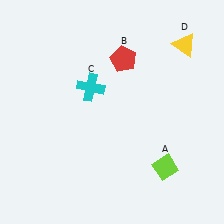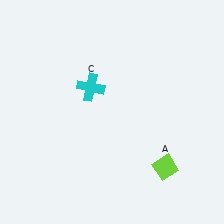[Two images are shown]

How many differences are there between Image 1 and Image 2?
There are 2 differences between the two images.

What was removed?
The yellow triangle (D), the red pentagon (B) were removed in Image 2.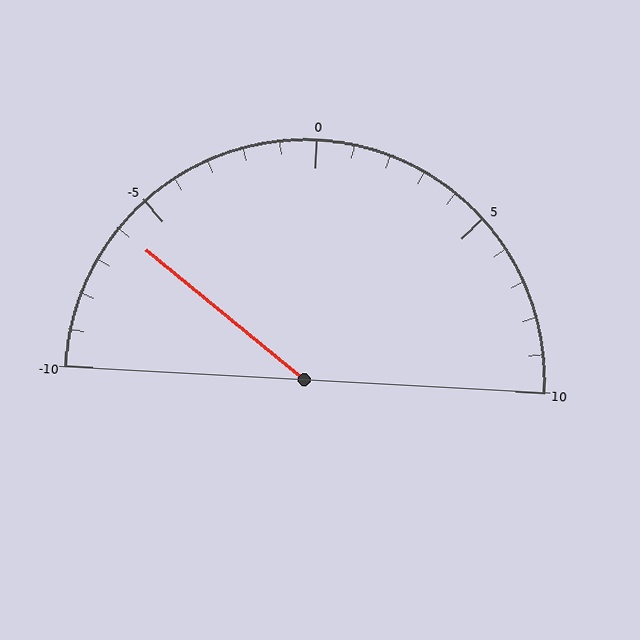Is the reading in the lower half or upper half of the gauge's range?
The reading is in the lower half of the range (-10 to 10).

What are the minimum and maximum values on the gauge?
The gauge ranges from -10 to 10.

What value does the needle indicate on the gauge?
The needle indicates approximately -6.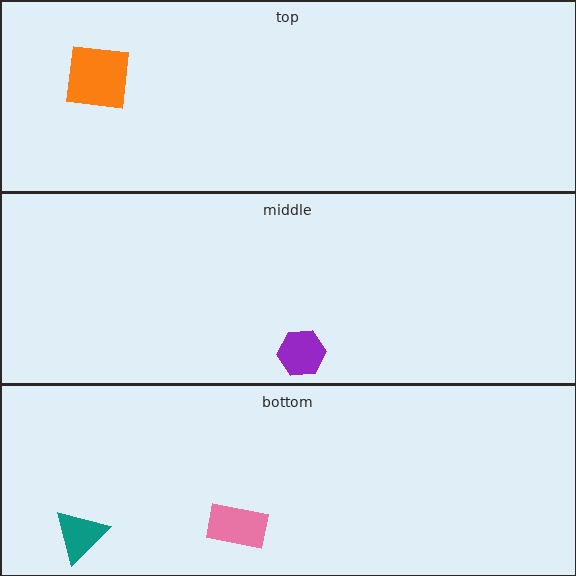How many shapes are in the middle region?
1.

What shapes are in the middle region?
The purple hexagon.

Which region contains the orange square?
The top region.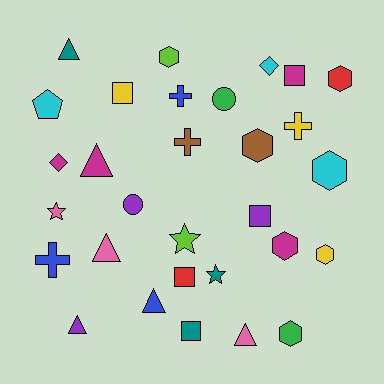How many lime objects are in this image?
There are 2 lime objects.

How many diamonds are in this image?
There are 2 diamonds.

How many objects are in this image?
There are 30 objects.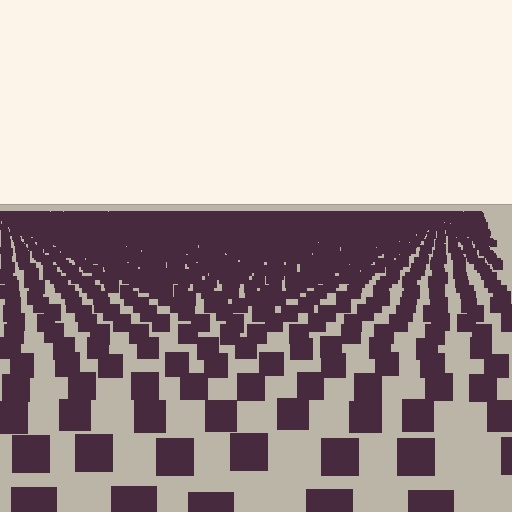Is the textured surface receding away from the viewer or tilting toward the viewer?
The surface is receding away from the viewer. Texture elements get smaller and denser toward the top.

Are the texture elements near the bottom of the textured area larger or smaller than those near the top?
Larger. Near the bottom, elements are closer to the viewer and appear at a bigger on-screen size.